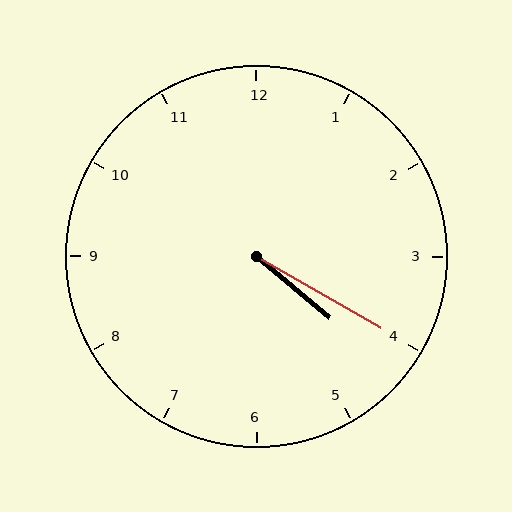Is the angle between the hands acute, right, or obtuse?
It is acute.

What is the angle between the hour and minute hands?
Approximately 10 degrees.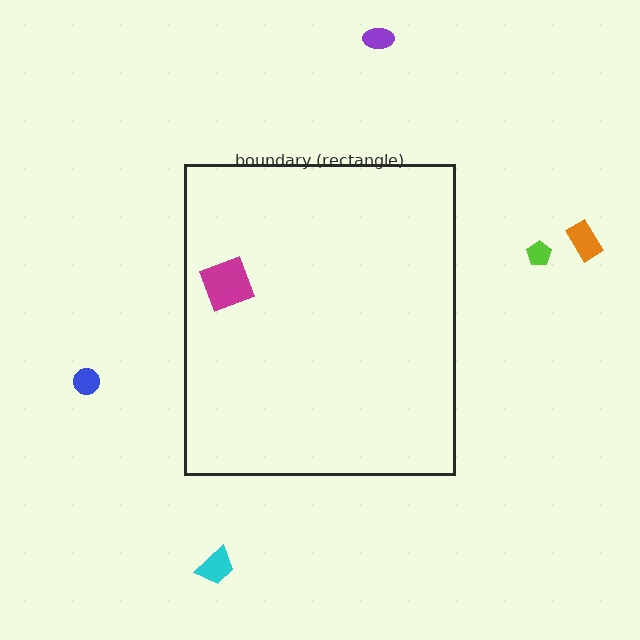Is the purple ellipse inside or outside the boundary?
Outside.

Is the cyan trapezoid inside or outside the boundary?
Outside.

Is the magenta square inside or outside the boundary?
Inside.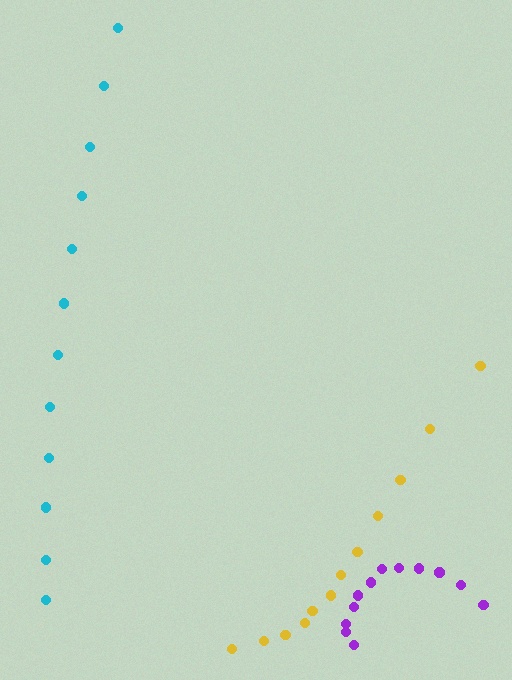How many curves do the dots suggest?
There are 3 distinct paths.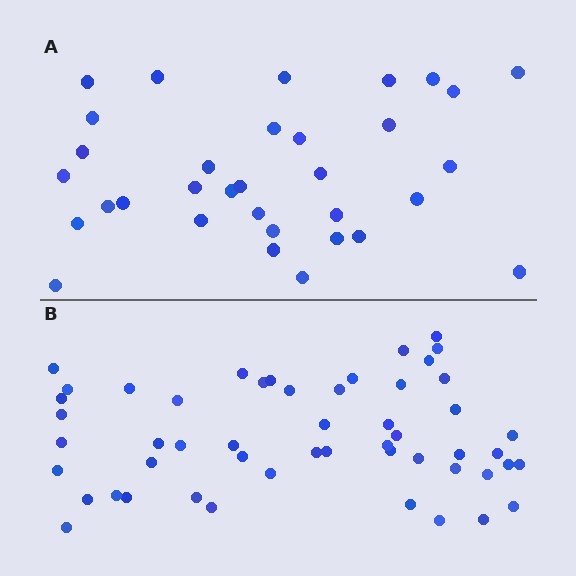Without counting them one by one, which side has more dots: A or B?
Region B (the bottom region) has more dots.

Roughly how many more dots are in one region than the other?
Region B has approximately 20 more dots than region A.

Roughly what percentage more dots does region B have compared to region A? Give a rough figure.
About 60% more.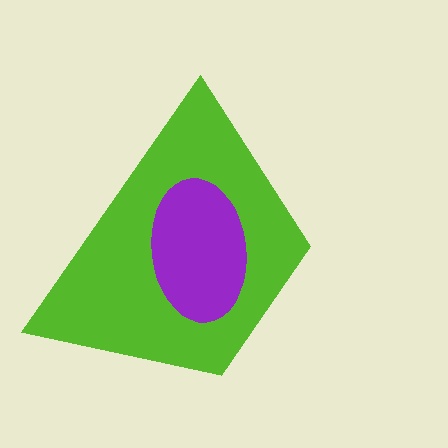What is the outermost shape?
The lime trapezoid.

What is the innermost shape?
The purple ellipse.